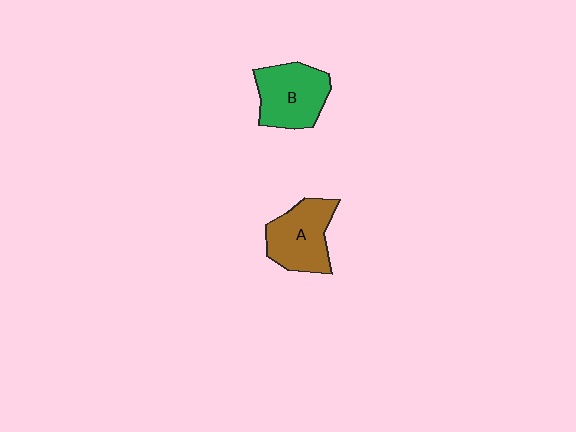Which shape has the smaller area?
Shape A (brown).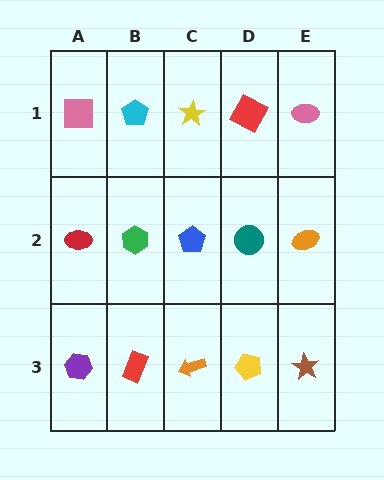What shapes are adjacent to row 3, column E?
An orange ellipse (row 2, column E), a yellow pentagon (row 3, column D).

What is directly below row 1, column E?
An orange ellipse.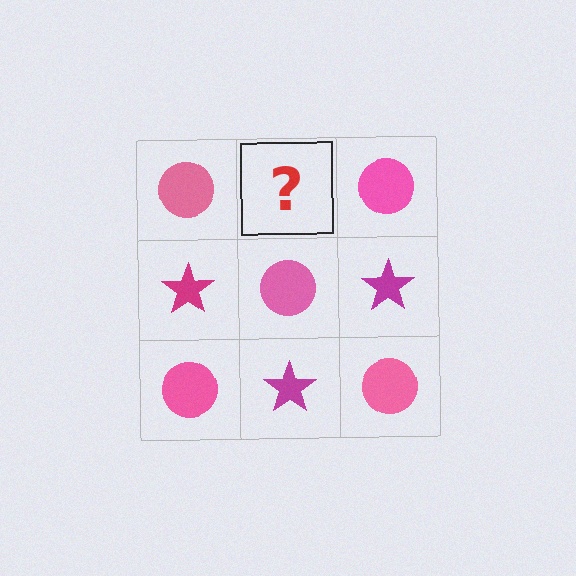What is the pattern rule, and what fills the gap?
The rule is that it alternates pink circle and magenta star in a checkerboard pattern. The gap should be filled with a magenta star.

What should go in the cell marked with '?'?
The missing cell should contain a magenta star.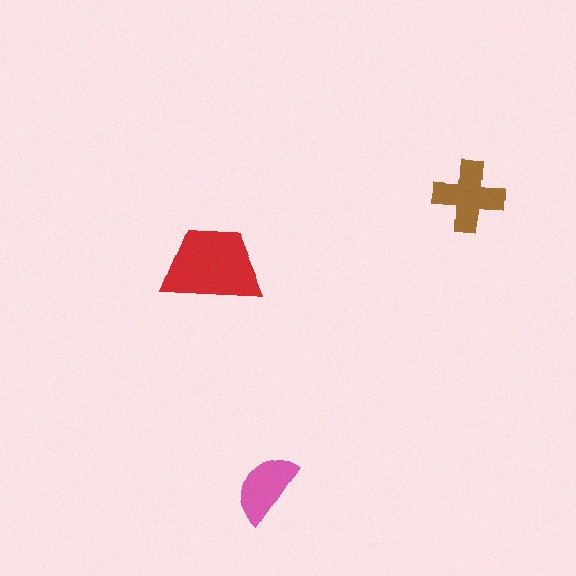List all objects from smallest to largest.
The pink semicircle, the brown cross, the red trapezoid.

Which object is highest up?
The brown cross is topmost.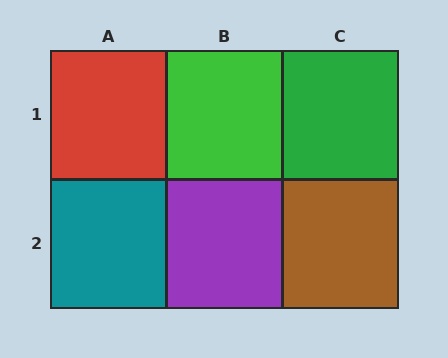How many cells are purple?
1 cell is purple.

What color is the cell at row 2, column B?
Purple.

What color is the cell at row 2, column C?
Brown.